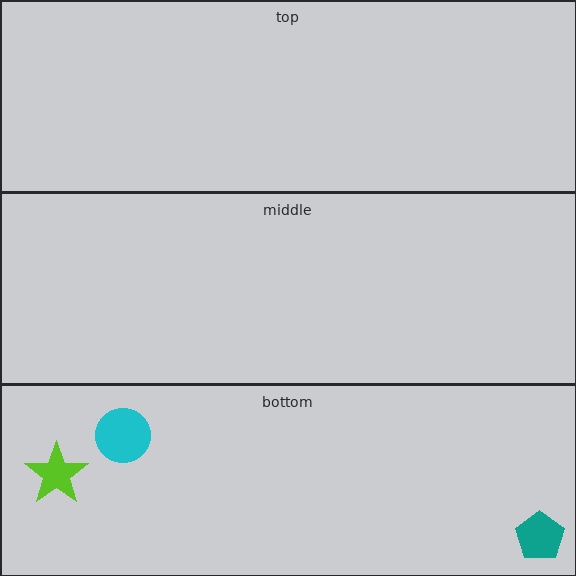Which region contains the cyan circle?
The bottom region.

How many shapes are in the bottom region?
3.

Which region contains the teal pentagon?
The bottom region.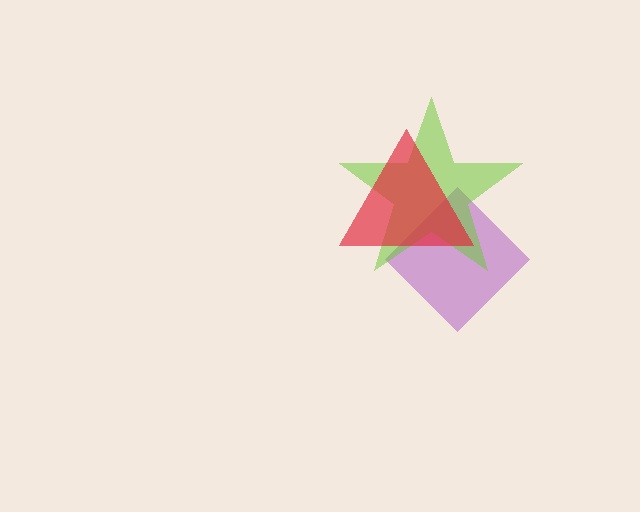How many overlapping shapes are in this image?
There are 3 overlapping shapes in the image.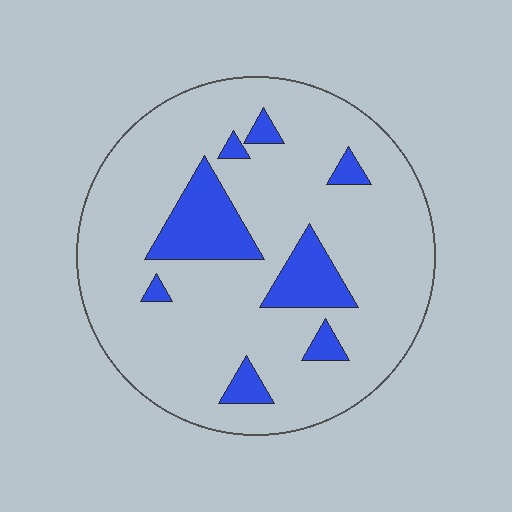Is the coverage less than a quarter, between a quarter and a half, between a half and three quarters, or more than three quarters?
Less than a quarter.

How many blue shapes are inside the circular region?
8.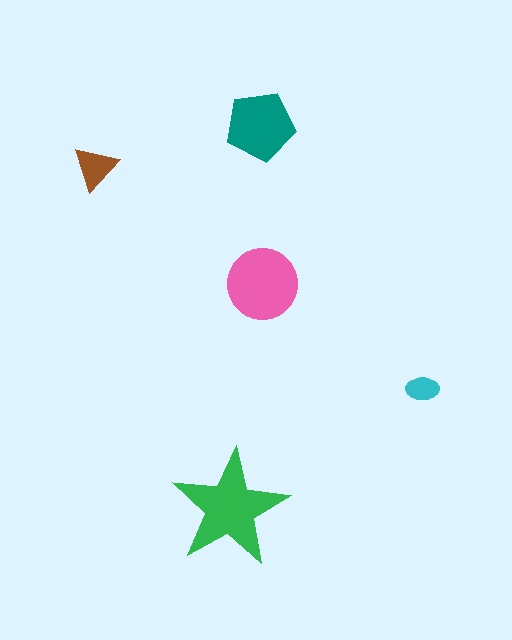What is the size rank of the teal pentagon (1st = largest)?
3rd.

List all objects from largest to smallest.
The green star, the pink circle, the teal pentagon, the brown triangle, the cyan ellipse.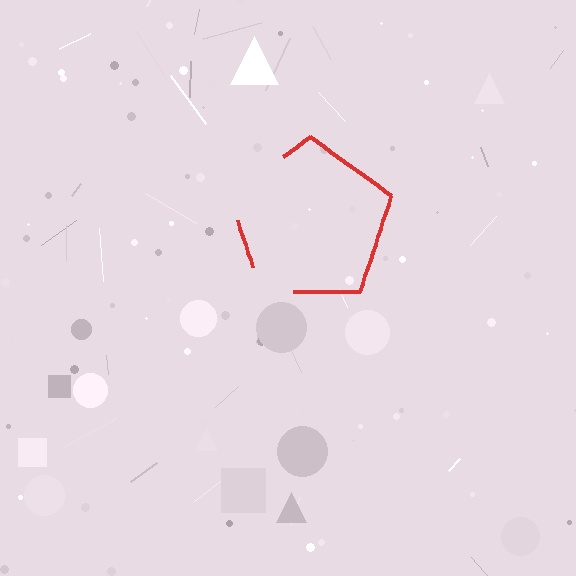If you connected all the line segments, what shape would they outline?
They would outline a pentagon.